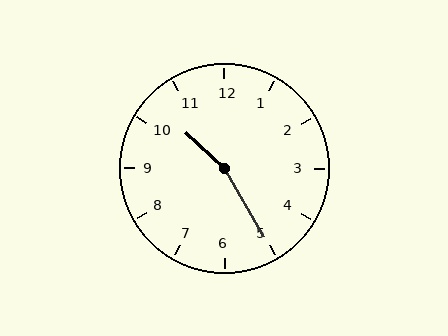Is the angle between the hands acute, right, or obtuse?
It is obtuse.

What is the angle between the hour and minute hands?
Approximately 162 degrees.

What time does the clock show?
10:25.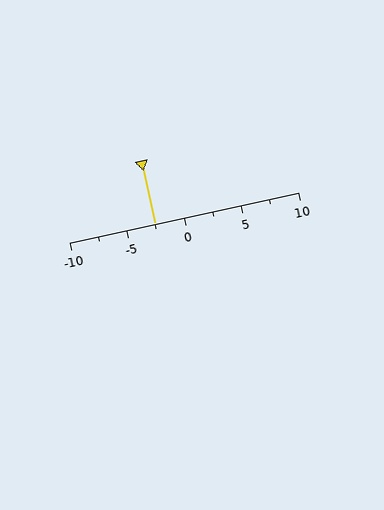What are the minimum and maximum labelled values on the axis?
The axis runs from -10 to 10.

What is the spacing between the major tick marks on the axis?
The major ticks are spaced 5 apart.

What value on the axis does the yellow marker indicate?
The marker indicates approximately -2.5.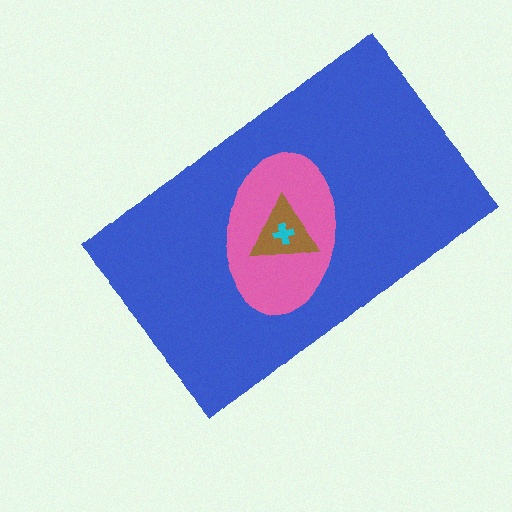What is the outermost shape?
The blue rectangle.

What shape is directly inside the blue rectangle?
The pink ellipse.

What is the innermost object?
The cyan cross.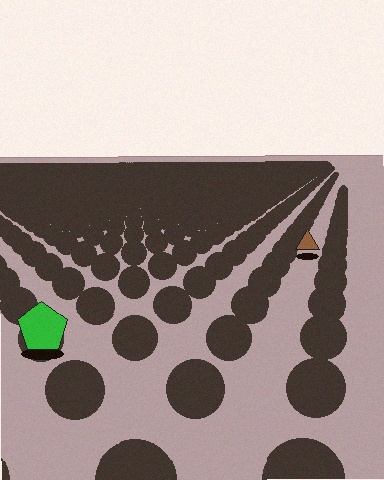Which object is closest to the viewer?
The green pentagon is closest. The texture marks near it are larger and more spread out.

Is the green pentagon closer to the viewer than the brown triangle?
Yes. The green pentagon is closer — you can tell from the texture gradient: the ground texture is coarser near it.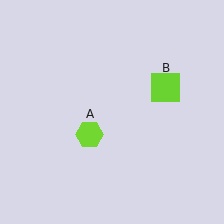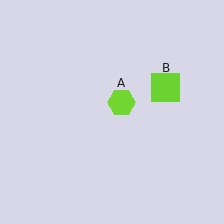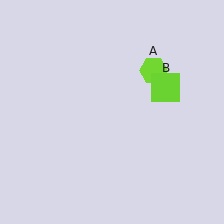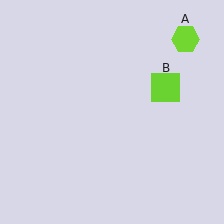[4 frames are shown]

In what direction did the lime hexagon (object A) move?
The lime hexagon (object A) moved up and to the right.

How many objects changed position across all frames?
1 object changed position: lime hexagon (object A).